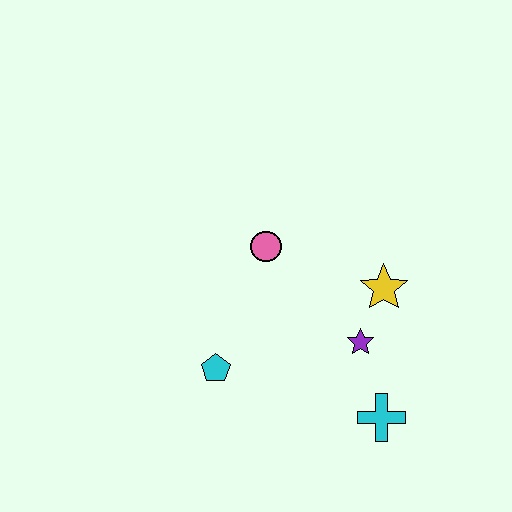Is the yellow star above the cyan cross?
Yes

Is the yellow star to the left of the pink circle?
No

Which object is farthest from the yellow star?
The cyan pentagon is farthest from the yellow star.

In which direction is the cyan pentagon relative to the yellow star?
The cyan pentagon is to the left of the yellow star.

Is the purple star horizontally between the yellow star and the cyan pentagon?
Yes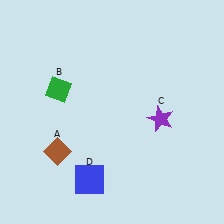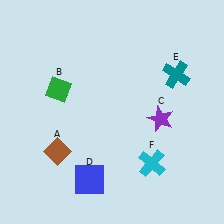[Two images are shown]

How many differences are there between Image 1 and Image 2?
There are 2 differences between the two images.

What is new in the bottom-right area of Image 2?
A cyan cross (F) was added in the bottom-right area of Image 2.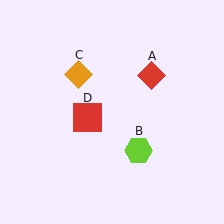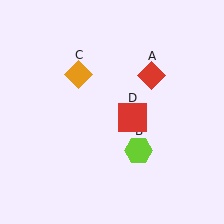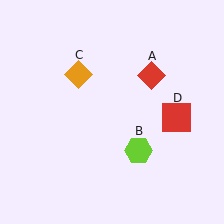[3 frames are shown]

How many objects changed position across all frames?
1 object changed position: red square (object D).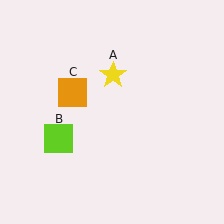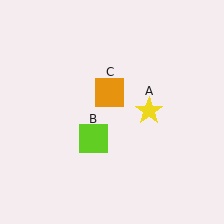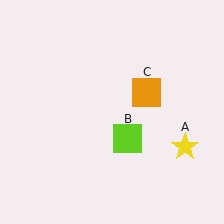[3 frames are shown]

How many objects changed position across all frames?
3 objects changed position: yellow star (object A), lime square (object B), orange square (object C).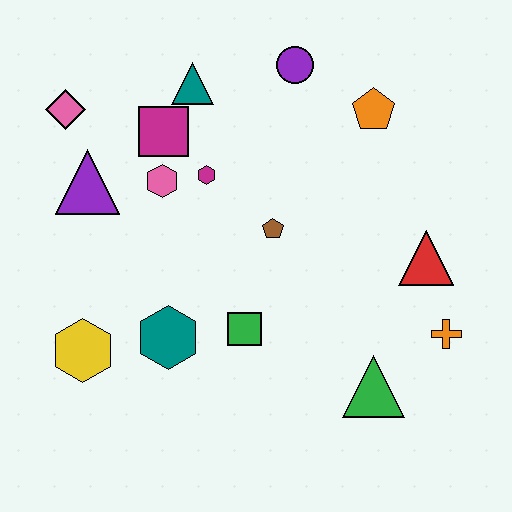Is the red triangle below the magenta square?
Yes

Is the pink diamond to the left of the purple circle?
Yes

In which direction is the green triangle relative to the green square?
The green triangle is to the right of the green square.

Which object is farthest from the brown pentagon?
The pink diamond is farthest from the brown pentagon.